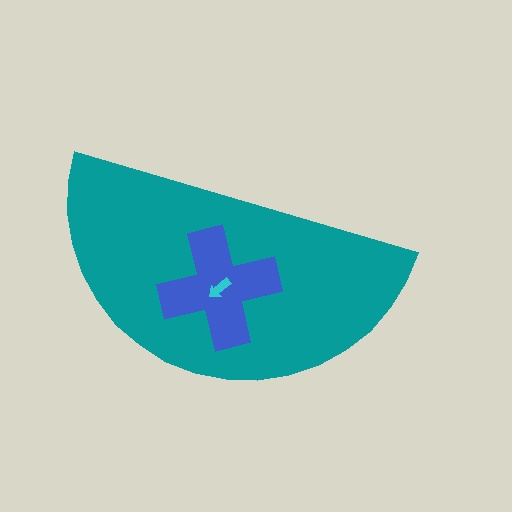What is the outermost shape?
The teal semicircle.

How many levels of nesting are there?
3.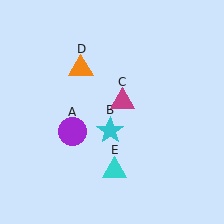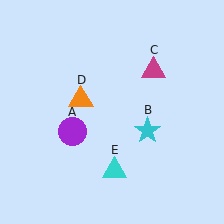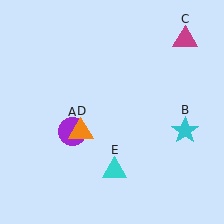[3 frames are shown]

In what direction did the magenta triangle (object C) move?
The magenta triangle (object C) moved up and to the right.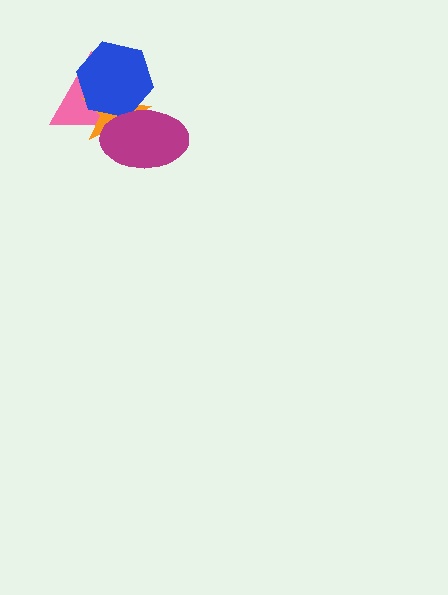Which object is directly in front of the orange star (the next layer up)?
The blue hexagon is directly in front of the orange star.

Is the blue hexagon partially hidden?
Yes, it is partially covered by another shape.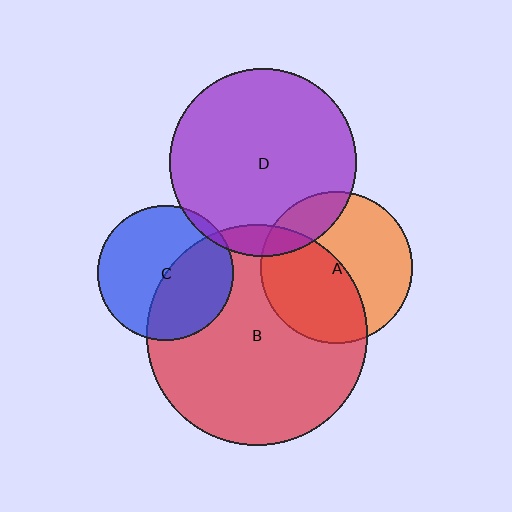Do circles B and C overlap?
Yes.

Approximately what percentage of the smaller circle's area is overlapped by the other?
Approximately 45%.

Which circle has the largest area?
Circle B (red).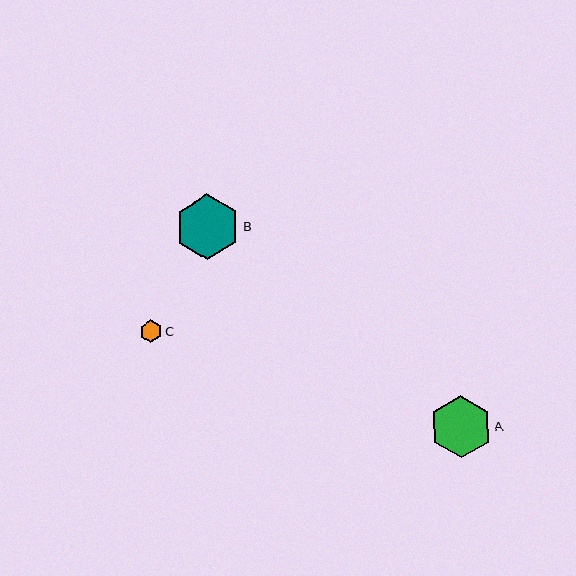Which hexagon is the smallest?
Hexagon C is the smallest with a size of approximately 22 pixels.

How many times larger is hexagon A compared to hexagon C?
Hexagon A is approximately 2.8 times the size of hexagon C.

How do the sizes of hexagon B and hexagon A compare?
Hexagon B and hexagon A are approximately the same size.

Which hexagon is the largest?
Hexagon B is the largest with a size of approximately 65 pixels.